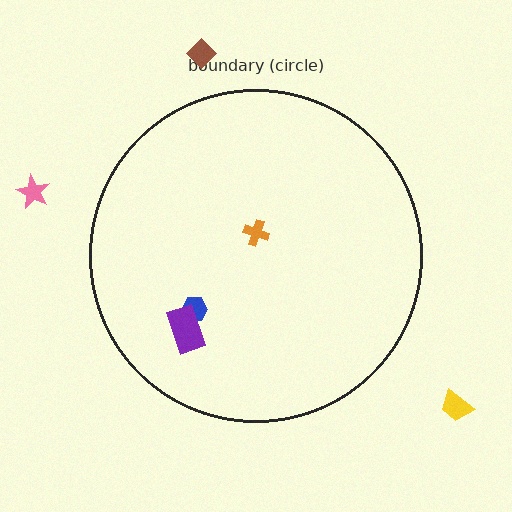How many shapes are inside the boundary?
3 inside, 3 outside.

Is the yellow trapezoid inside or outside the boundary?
Outside.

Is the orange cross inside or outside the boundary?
Inside.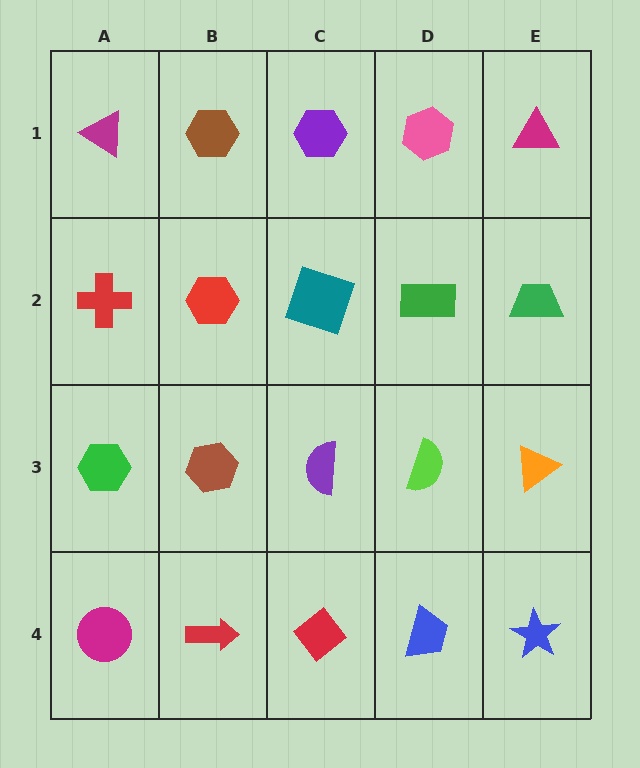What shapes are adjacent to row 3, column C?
A teal square (row 2, column C), a red diamond (row 4, column C), a brown hexagon (row 3, column B), a lime semicircle (row 3, column D).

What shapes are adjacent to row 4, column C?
A purple semicircle (row 3, column C), a red arrow (row 4, column B), a blue trapezoid (row 4, column D).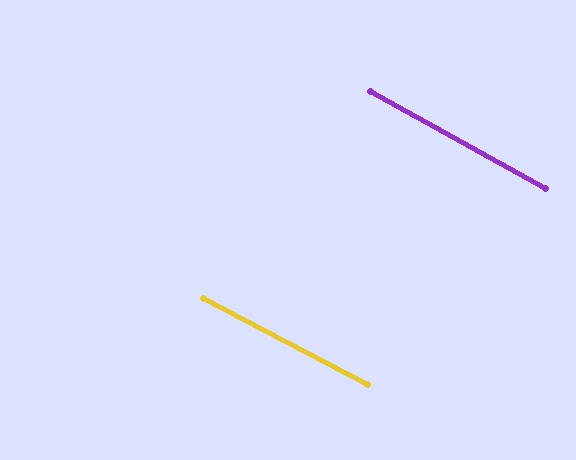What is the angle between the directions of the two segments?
Approximately 1 degree.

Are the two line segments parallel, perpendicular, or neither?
Parallel — their directions differ by only 1.5°.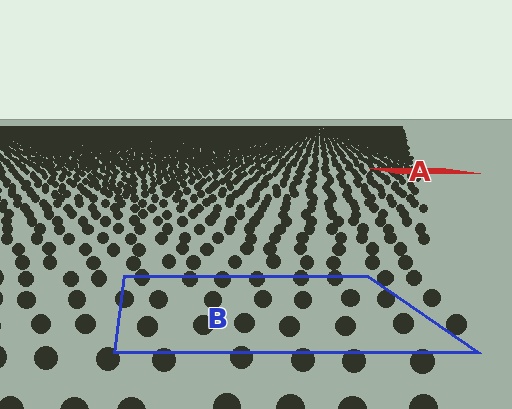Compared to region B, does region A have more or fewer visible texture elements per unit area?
Region A has more texture elements per unit area — they are packed more densely because it is farther away.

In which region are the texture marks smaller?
The texture marks are smaller in region A, because it is farther away.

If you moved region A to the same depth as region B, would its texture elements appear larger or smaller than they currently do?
They would appear larger. At a closer depth, the same texture elements are projected at a bigger on-screen size.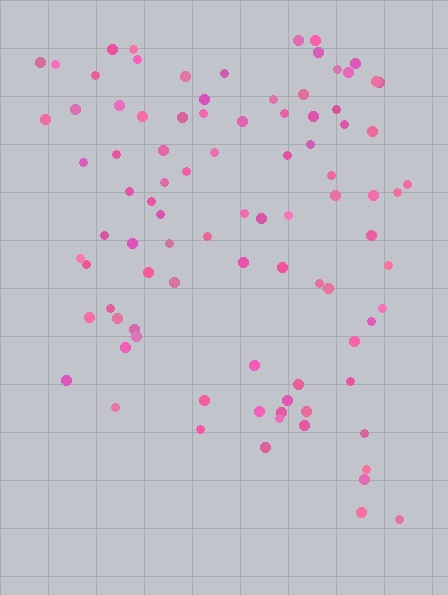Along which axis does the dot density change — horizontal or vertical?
Vertical.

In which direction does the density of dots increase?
From bottom to top, with the top side densest.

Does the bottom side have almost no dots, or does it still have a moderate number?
Still a moderate number, just noticeably fewer than the top.